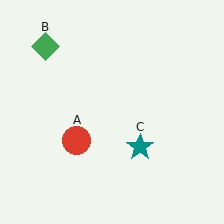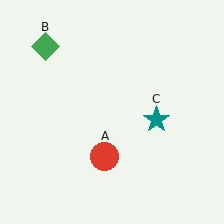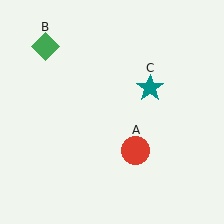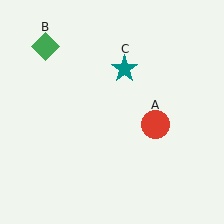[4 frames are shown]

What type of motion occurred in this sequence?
The red circle (object A), teal star (object C) rotated counterclockwise around the center of the scene.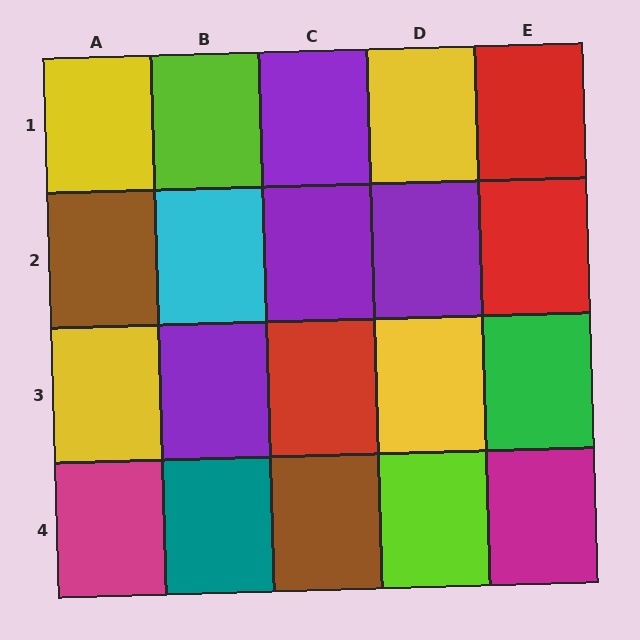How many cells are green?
1 cell is green.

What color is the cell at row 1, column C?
Purple.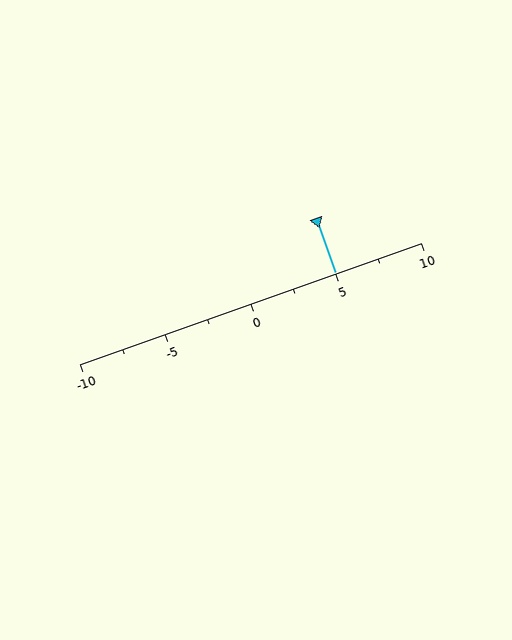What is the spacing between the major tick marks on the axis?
The major ticks are spaced 5 apart.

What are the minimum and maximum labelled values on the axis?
The axis runs from -10 to 10.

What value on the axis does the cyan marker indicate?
The marker indicates approximately 5.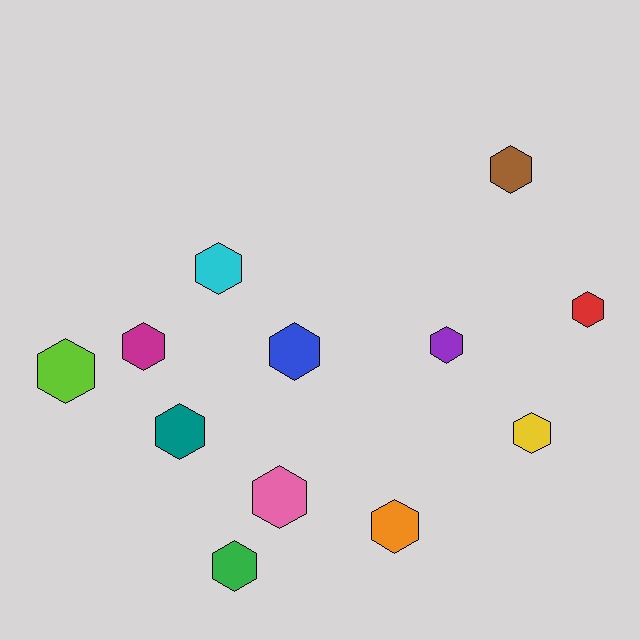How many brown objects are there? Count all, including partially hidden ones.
There is 1 brown object.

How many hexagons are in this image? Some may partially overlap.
There are 12 hexagons.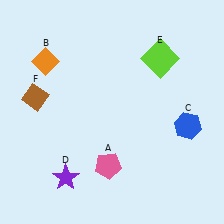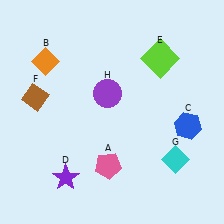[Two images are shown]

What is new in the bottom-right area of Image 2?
A cyan diamond (G) was added in the bottom-right area of Image 2.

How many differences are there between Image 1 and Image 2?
There are 2 differences between the two images.